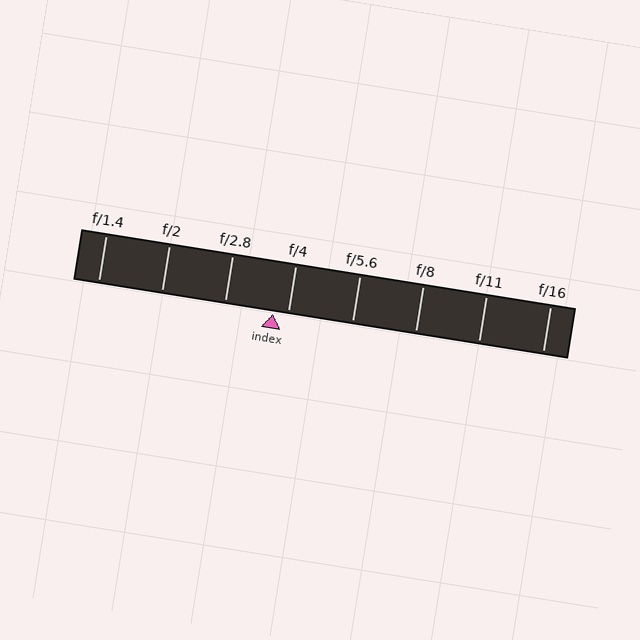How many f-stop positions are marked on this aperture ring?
There are 8 f-stop positions marked.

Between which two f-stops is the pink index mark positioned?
The index mark is between f/2.8 and f/4.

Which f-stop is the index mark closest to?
The index mark is closest to f/4.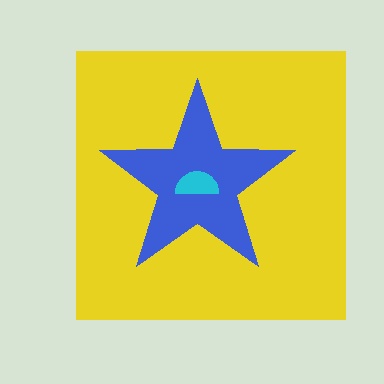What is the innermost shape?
The cyan semicircle.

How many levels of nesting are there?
3.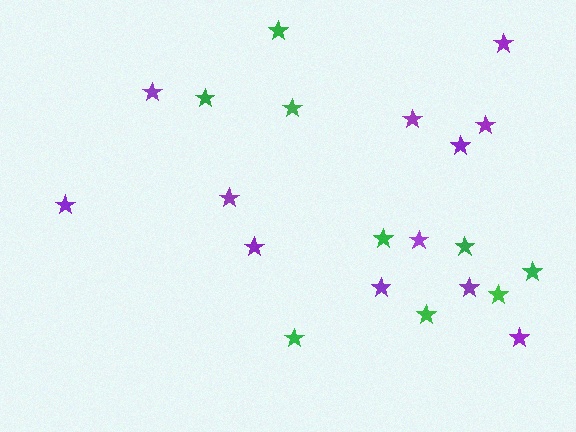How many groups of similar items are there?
There are 2 groups: one group of purple stars (12) and one group of green stars (9).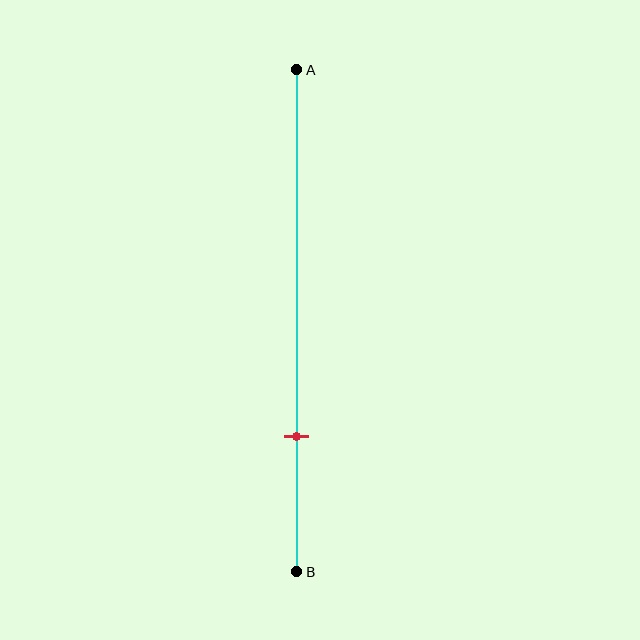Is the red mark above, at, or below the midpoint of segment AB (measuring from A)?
The red mark is below the midpoint of segment AB.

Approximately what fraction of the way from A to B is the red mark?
The red mark is approximately 75% of the way from A to B.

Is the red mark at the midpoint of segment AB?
No, the mark is at about 75% from A, not at the 50% midpoint.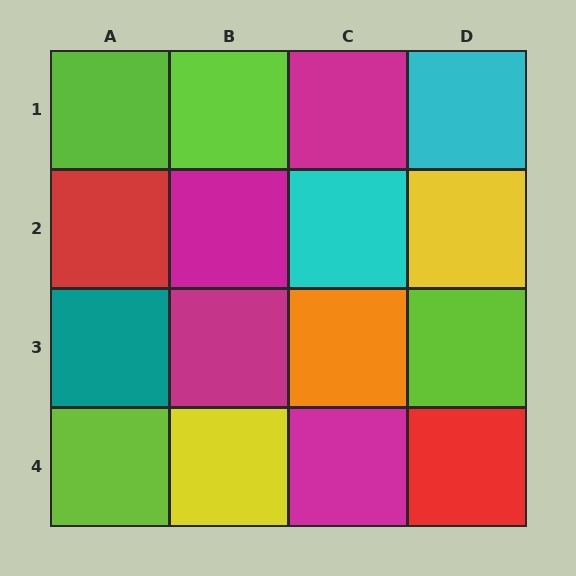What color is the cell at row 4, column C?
Magenta.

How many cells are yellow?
2 cells are yellow.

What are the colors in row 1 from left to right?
Lime, lime, magenta, cyan.